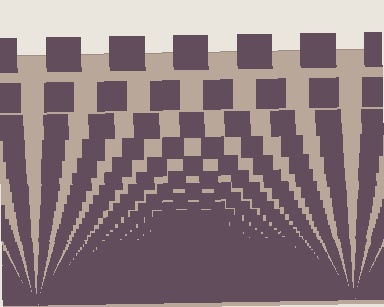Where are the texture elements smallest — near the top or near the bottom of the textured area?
Near the bottom.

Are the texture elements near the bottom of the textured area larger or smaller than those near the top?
Smaller. The gradient is inverted — elements near the bottom are smaller and denser.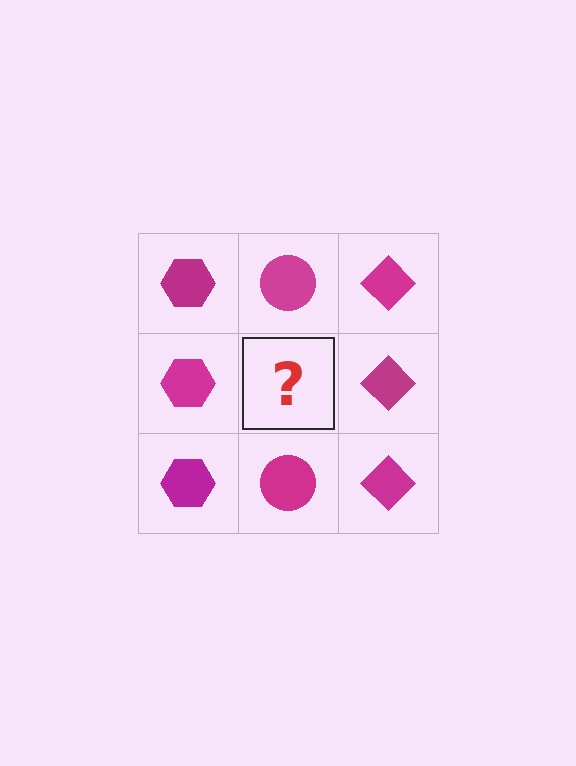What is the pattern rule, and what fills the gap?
The rule is that each column has a consistent shape. The gap should be filled with a magenta circle.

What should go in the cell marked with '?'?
The missing cell should contain a magenta circle.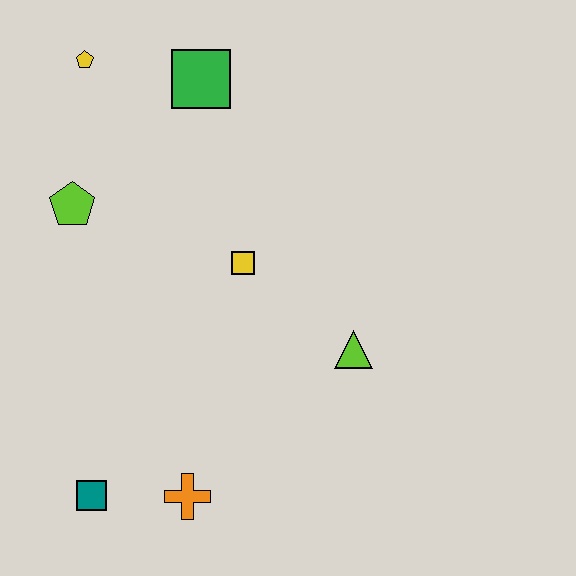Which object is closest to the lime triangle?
The yellow square is closest to the lime triangle.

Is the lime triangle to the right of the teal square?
Yes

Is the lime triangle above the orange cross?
Yes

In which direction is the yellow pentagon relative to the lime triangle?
The yellow pentagon is above the lime triangle.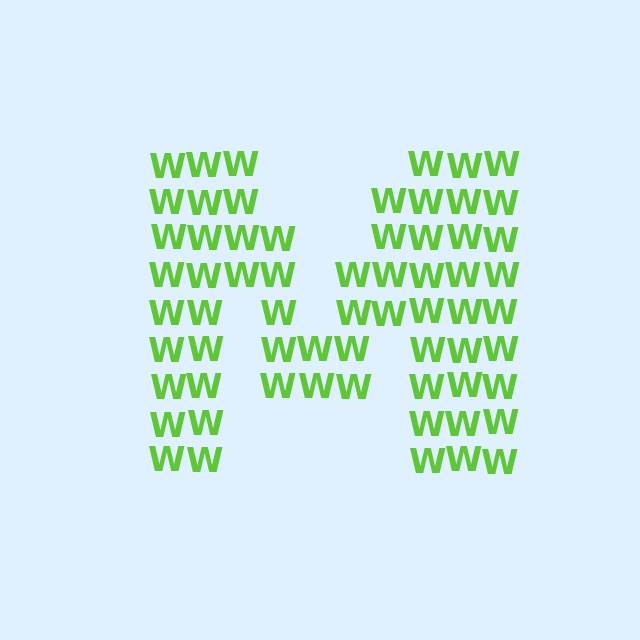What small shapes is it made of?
It is made of small letter W's.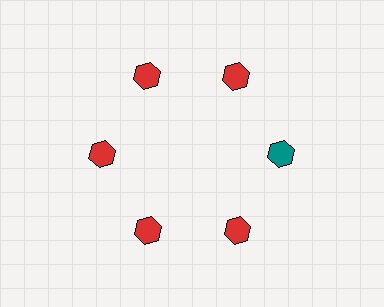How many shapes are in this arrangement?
There are 6 shapes arranged in a ring pattern.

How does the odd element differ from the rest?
It has a different color: teal instead of red.